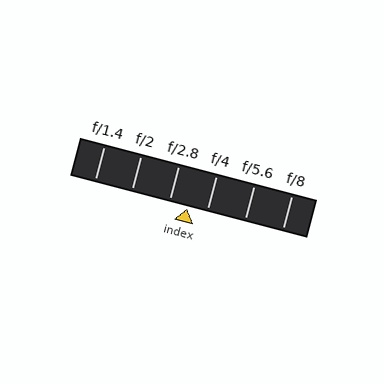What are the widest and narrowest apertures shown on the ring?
The widest aperture shown is f/1.4 and the narrowest is f/8.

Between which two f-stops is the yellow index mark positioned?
The index mark is between f/2.8 and f/4.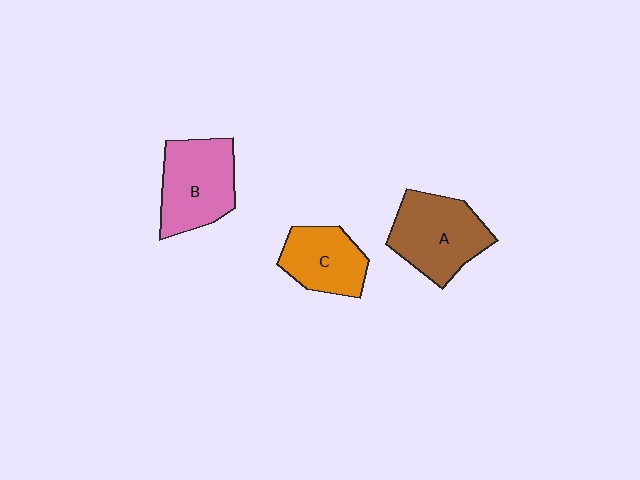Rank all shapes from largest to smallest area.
From largest to smallest: A (brown), B (pink), C (orange).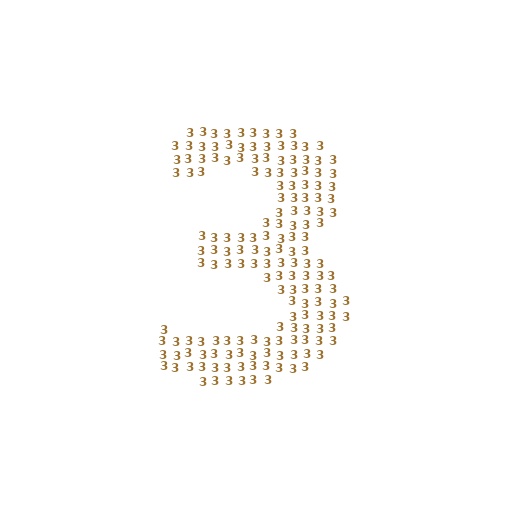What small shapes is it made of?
It is made of small digit 3's.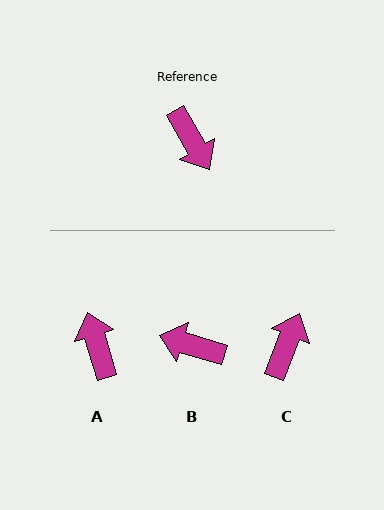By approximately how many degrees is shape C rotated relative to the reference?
Approximately 128 degrees counter-clockwise.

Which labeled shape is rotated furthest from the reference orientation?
A, about 167 degrees away.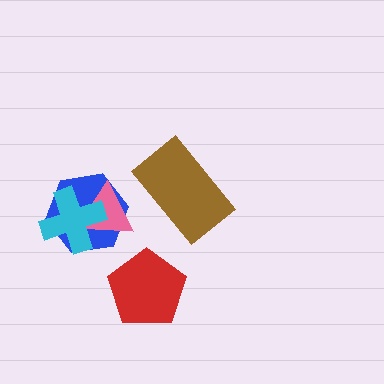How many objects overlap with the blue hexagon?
2 objects overlap with the blue hexagon.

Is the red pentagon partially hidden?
No, no other shape covers it.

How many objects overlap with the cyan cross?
2 objects overlap with the cyan cross.